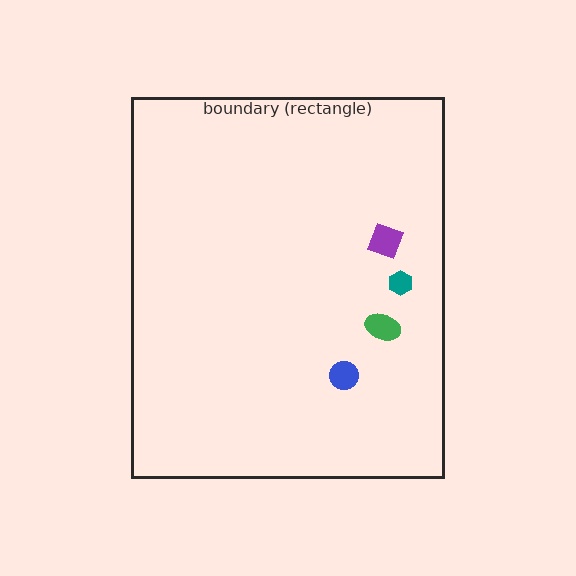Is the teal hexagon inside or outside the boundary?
Inside.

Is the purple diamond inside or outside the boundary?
Inside.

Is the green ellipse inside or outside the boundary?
Inside.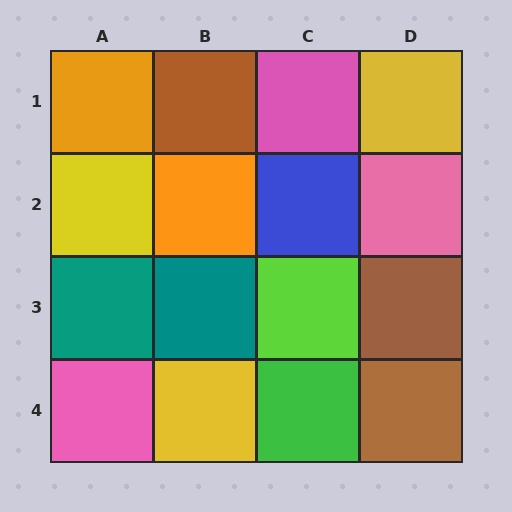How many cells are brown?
3 cells are brown.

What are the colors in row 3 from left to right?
Teal, teal, lime, brown.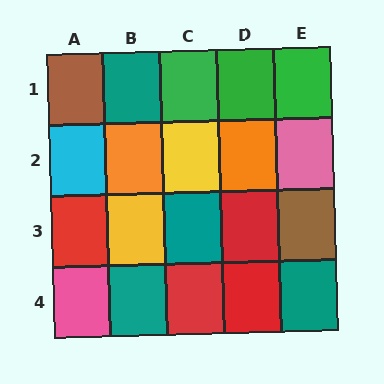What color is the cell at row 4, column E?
Teal.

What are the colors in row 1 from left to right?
Brown, teal, green, green, green.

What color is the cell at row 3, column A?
Red.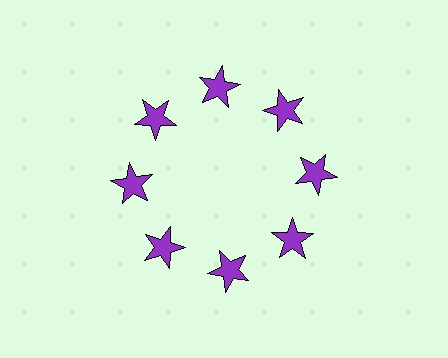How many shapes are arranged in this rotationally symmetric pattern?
There are 8 shapes, arranged in 8 groups of 1.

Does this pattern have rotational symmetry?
Yes, this pattern has 8-fold rotational symmetry. It looks the same after rotating 45 degrees around the center.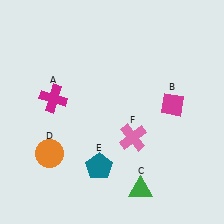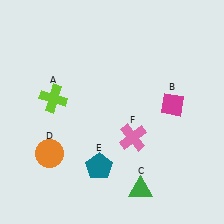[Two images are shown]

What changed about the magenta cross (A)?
In Image 1, A is magenta. In Image 2, it changed to lime.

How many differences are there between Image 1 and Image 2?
There is 1 difference between the two images.